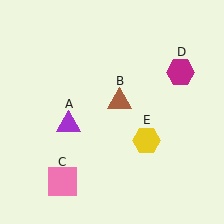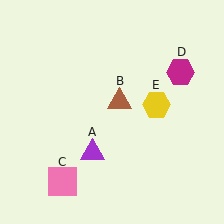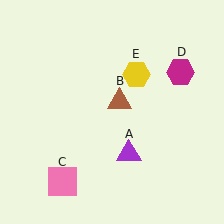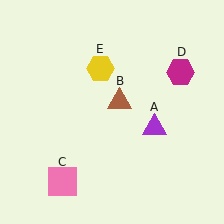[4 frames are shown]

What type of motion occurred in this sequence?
The purple triangle (object A), yellow hexagon (object E) rotated counterclockwise around the center of the scene.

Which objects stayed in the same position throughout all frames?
Brown triangle (object B) and pink square (object C) and magenta hexagon (object D) remained stationary.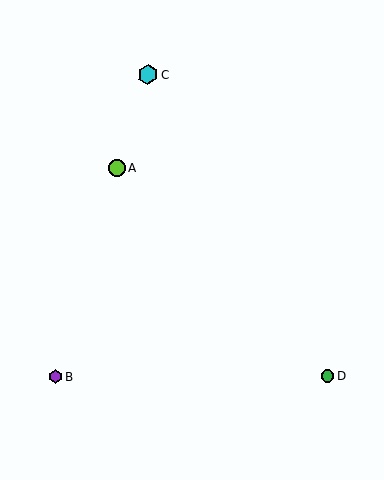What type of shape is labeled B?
Shape B is a purple hexagon.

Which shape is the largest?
The cyan hexagon (labeled C) is the largest.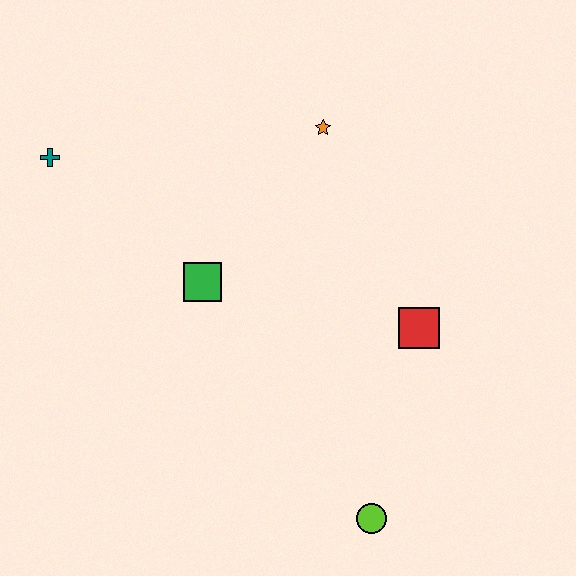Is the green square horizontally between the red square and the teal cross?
Yes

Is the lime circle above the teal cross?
No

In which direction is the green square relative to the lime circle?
The green square is above the lime circle.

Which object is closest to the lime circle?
The red square is closest to the lime circle.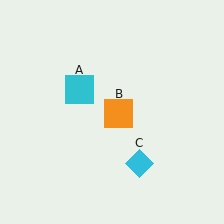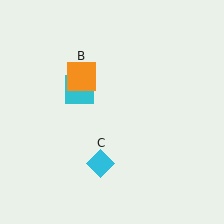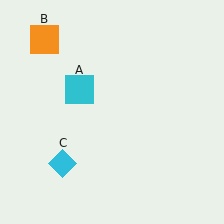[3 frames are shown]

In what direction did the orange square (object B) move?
The orange square (object B) moved up and to the left.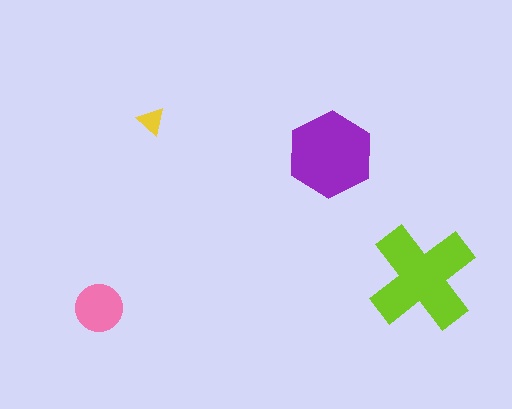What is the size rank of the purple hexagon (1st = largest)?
2nd.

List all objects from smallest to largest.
The yellow triangle, the pink circle, the purple hexagon, the lime cross.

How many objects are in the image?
There are 4 objects in the image.